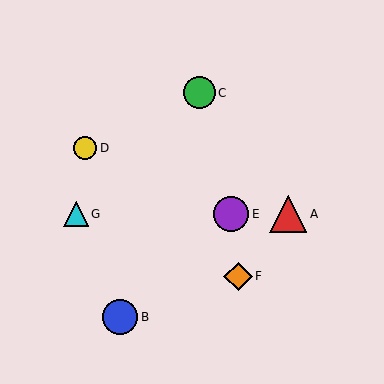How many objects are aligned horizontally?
3 objects (A, E, G) are aligned horizontally.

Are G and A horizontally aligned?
Yes, both are at y≈214.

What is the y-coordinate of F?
Object F is at y≈276.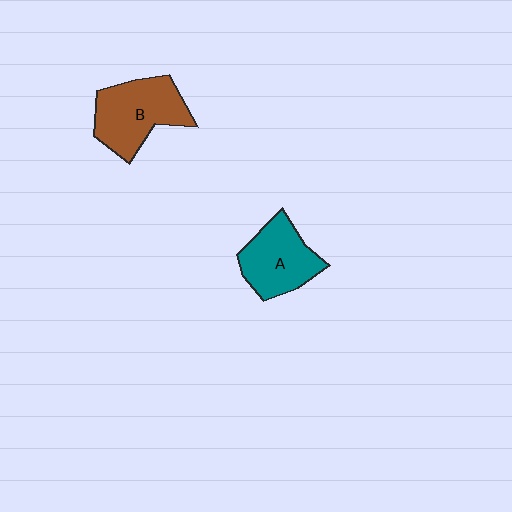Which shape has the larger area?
Shape B (brown).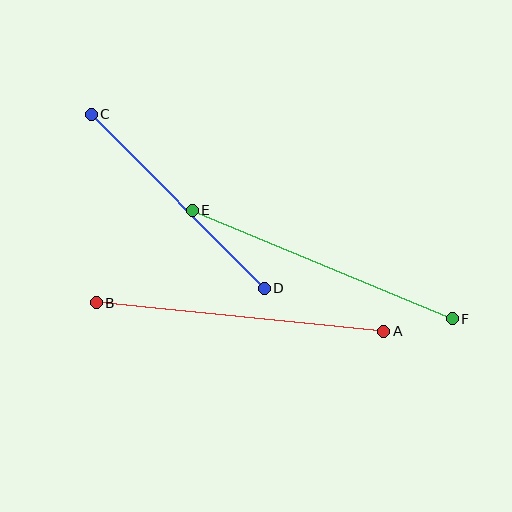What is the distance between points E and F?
The distance is approximately 282 pixels.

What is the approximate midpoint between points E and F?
The midpoint is at approximately (322, 265) pixels.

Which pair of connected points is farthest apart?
Points A and B are farthest apart.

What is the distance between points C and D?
The distance is approximately 245 pixels.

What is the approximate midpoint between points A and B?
The midpoint is at approximately (240, 317) pixels.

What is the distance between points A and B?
The distance is approximately 289 pixels.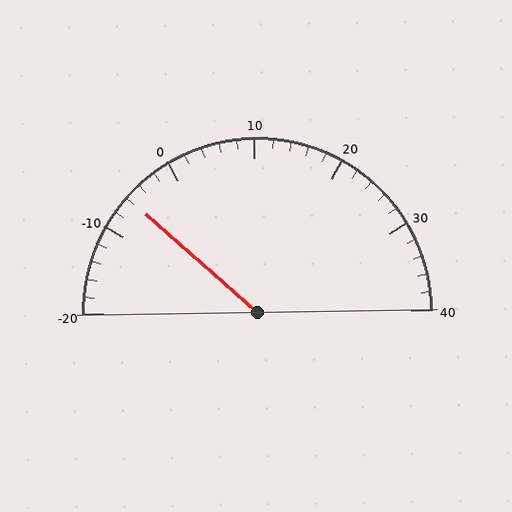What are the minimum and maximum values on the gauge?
The gauge ranges from -20 to 40.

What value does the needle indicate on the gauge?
The needle indicates approximately -6.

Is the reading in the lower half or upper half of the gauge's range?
The reading is in the lower half of the range (-20 to 40).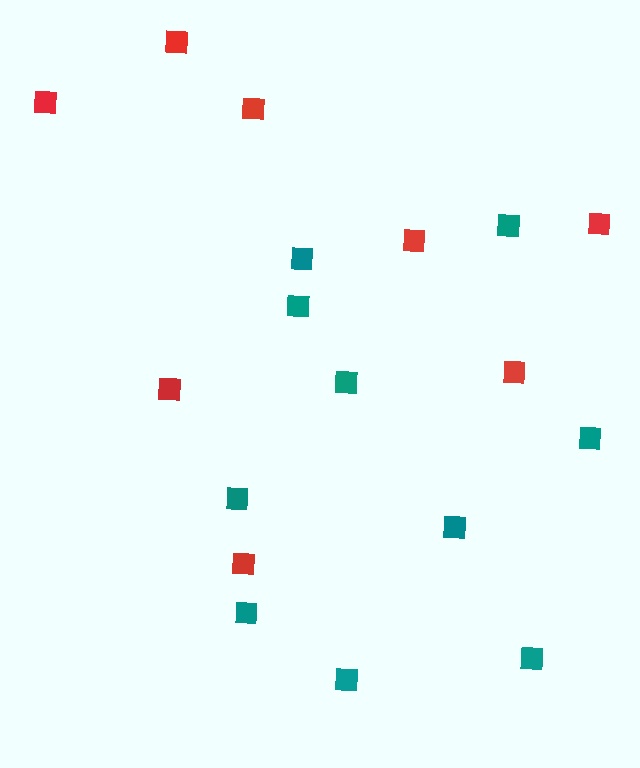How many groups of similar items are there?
There are 2 groups: one group of red squares (8) and one group of teal squares (10).